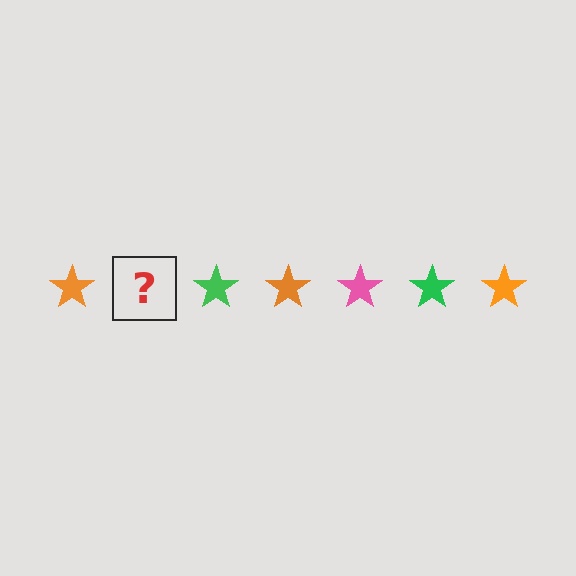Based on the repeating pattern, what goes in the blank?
The blank should be a pink star.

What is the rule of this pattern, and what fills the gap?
The rule is that the pattern cycles through orange, pink, green stars. The gap should be filled with a pink star.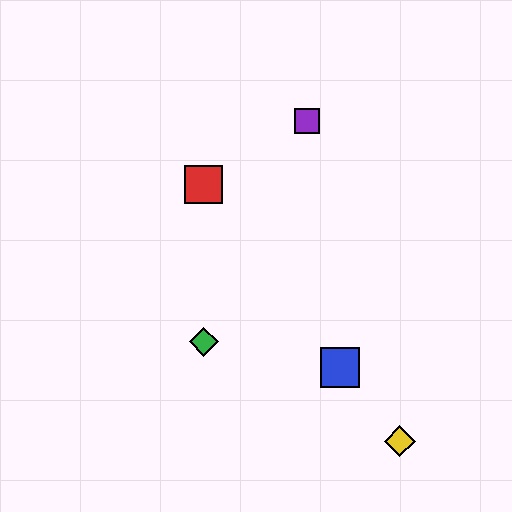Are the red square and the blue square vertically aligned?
No, the red square is at x≈204 and the blue square is at x≈340.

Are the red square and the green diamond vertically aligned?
Yes, both are at x≈204.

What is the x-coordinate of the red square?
The red square is at x≈204.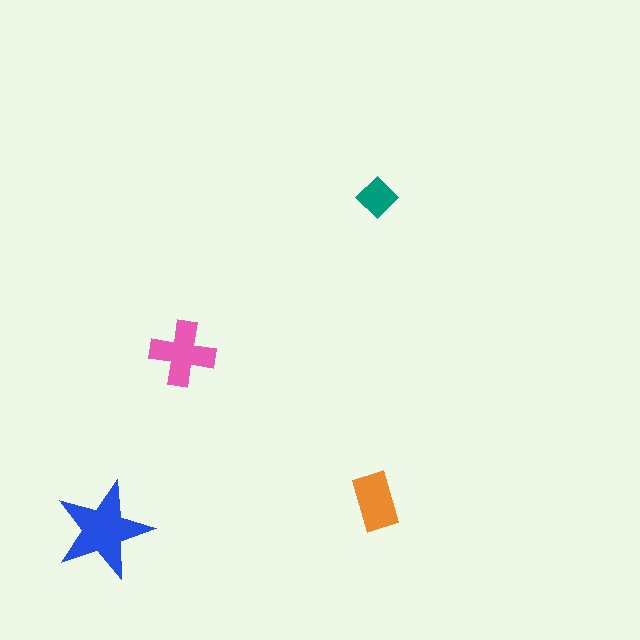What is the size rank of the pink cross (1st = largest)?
2nd.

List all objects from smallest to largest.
The teal diamond, the orange rectangle, the pink cross, the blue star.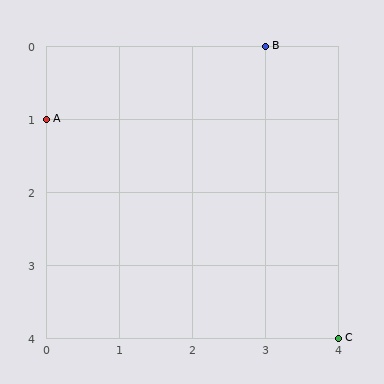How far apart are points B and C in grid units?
Points B and C are 1 column and 4 rows apart (about 4.1 grid units diagonally).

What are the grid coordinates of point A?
Point A is at grid coordinates (0, 1).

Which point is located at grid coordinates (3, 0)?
Point B is at (3, 0).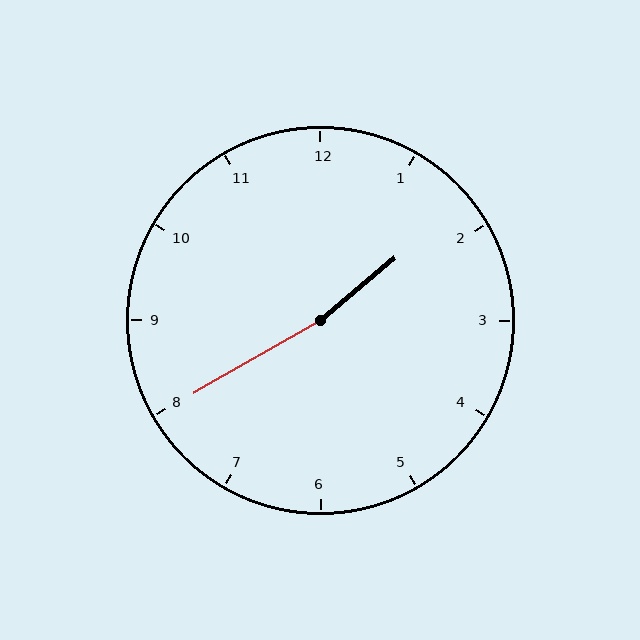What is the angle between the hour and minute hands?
Approximately 170 degrees.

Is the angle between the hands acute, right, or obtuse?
It is obtuse.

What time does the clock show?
1:40.